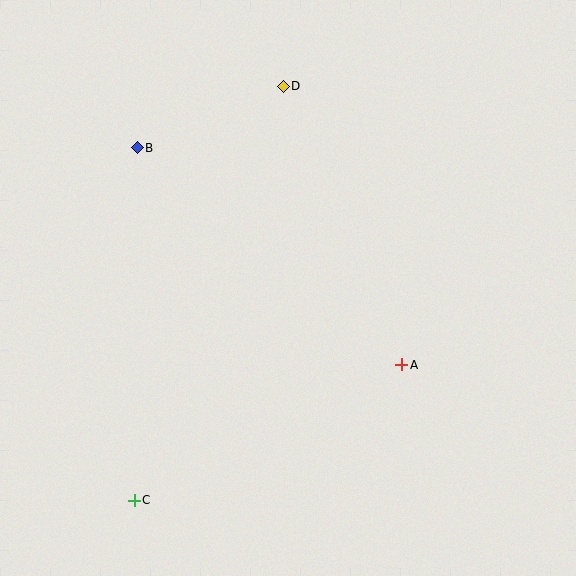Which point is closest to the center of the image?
Point A at (402, 365) is closest to the center.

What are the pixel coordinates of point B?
Point B is at (137, 148).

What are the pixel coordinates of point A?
Point A is at (402, 365).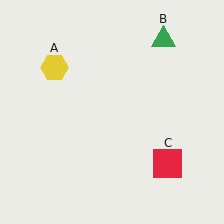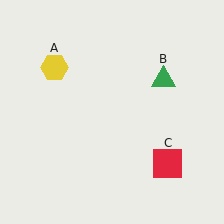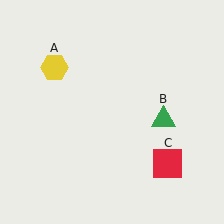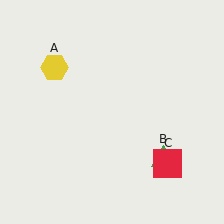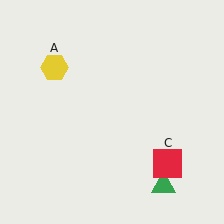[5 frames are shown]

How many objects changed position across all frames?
1 object changed position: green triangle (object B).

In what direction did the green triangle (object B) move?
The green triangle (object B) moved down.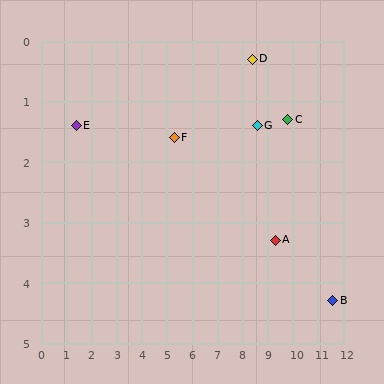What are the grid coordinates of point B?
Point B is at approximately (11.6, 4.3).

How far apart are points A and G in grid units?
Points A and G are about 2.0 grid units apart.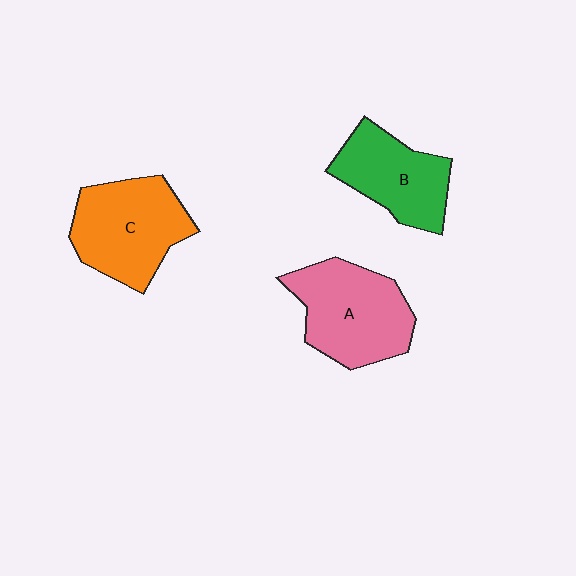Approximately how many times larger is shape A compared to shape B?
Approximately 1.2 times.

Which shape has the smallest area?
Shape B (green).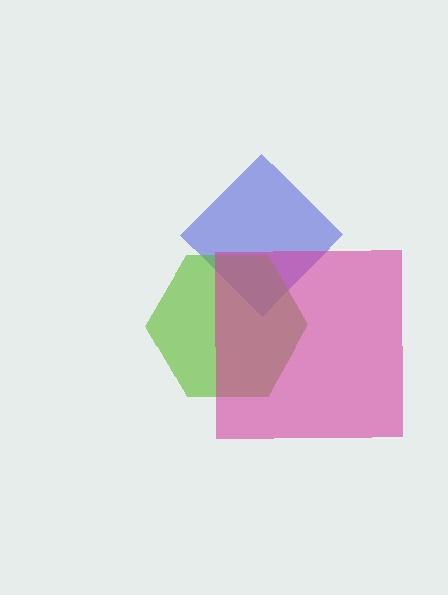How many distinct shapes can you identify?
There are 3 distinct shapes: a blue diamond, a lime hexagon, a magenta square.